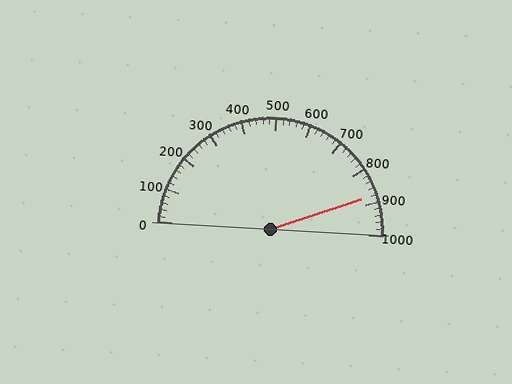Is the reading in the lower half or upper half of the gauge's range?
The reading is in the upper half of the range (0 to 1000).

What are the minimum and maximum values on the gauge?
The gauge ranges from 0 to 1000.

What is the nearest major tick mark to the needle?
The nearest major tick mark is 900.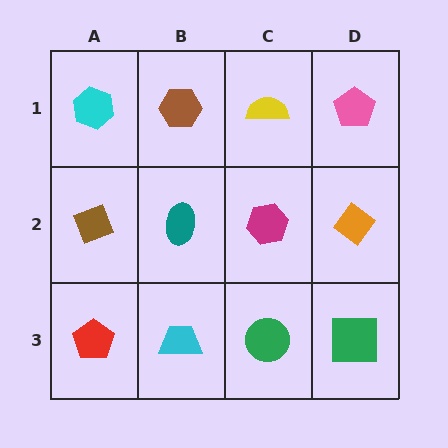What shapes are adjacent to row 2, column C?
A yellow semicircle (row 1, column C), a green circle (row 3, column C), a teal ellipse (row 2, column B), an orange diamond (row 2, column D).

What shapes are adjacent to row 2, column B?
A brown hexagon (row 1, column B), a cyan trapezoid (row 3, column B), a brown diamond (row 2, column A), a magenta hexagon (row 2, column C).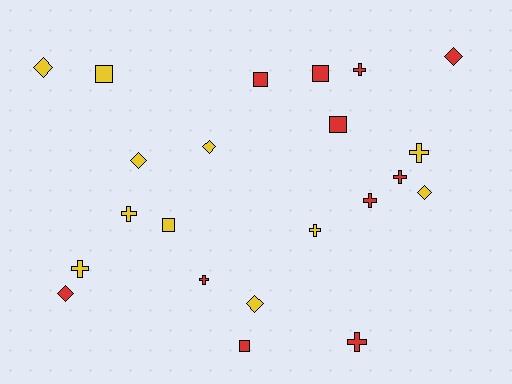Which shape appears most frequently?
Cross, with 9 objects.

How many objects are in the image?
There are 22 objects.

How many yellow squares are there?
There are 2 yellow squares.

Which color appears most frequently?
Red, with 11 objects.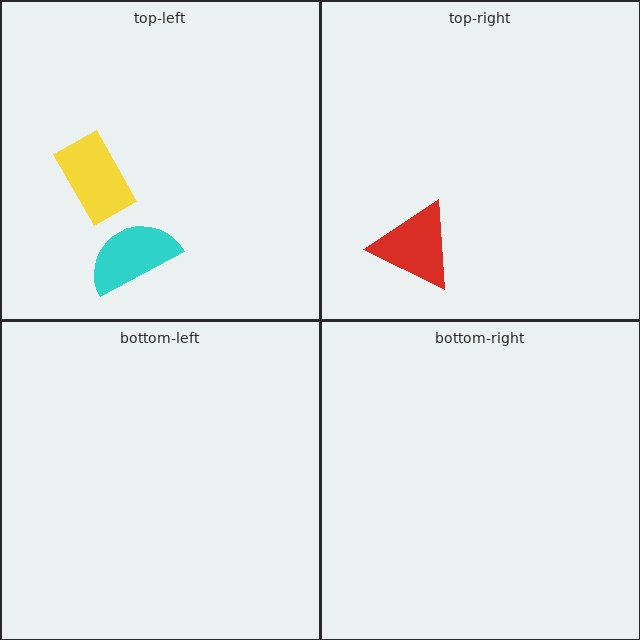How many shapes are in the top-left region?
2.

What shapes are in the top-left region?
The cyan semicircle, the yellow rectangle.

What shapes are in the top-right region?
The red triangle.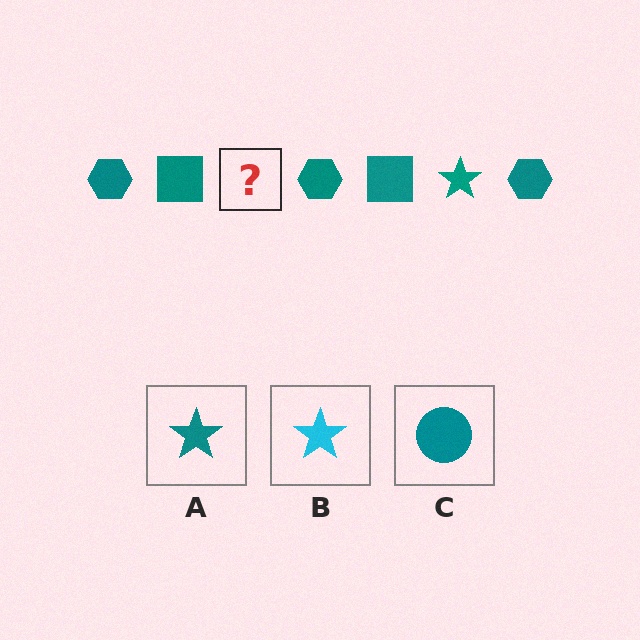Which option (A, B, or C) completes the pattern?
A.